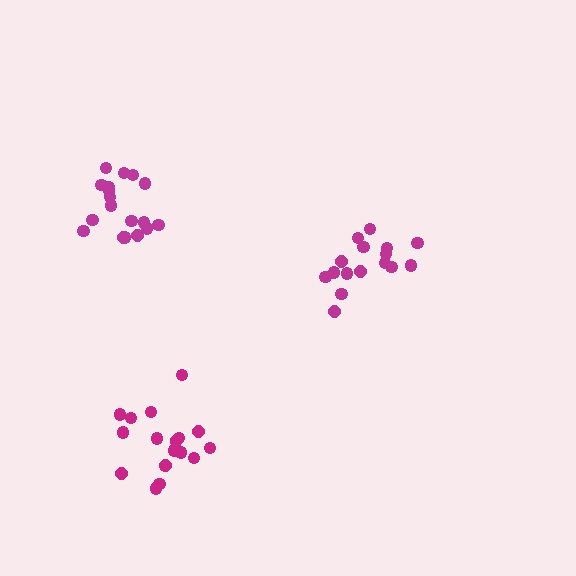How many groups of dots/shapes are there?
There are 3 groups.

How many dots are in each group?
Group 1: 18 dots, Group 2: 19 dots, Group 3: 16 dots (53 total).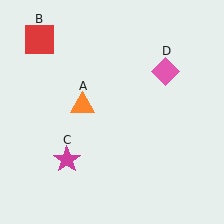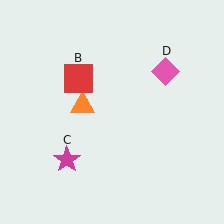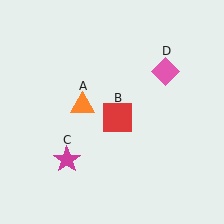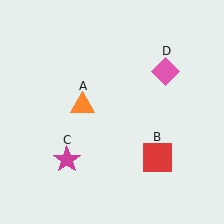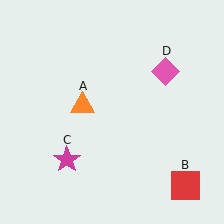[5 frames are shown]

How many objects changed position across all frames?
1 object changed position: red square (object B).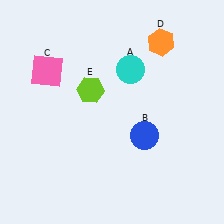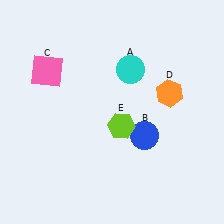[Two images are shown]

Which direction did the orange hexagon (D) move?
The orange hexagon (D) moved down.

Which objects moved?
The objects that moved are: the orange hexagon (D), the lime hexagon (E).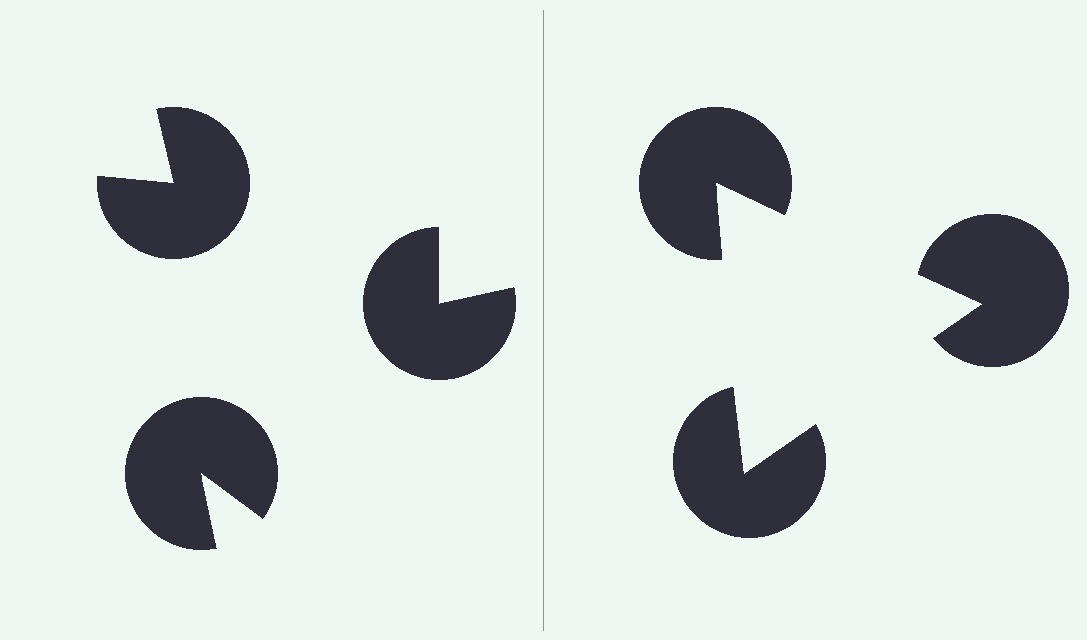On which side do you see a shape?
An illusory triangle appears on the right side. On the left side the wedge cuts are rotated, so no coherent shape forms.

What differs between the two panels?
The pac-man discs are positioned identically on both sides; only the wedge orientations differ. On the right they align to a triangle; on the left they are misaligned.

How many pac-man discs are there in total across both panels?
6 — 3 on each side.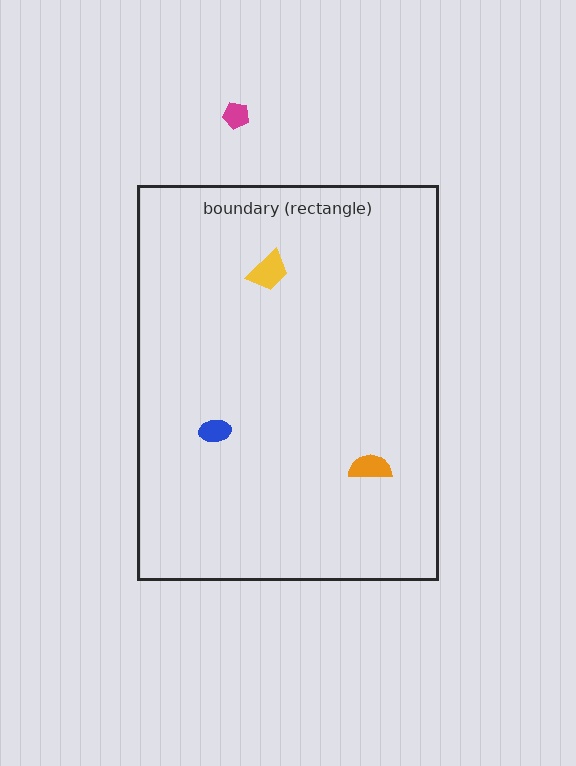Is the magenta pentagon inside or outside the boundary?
Outside.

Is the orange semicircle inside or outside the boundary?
Inside.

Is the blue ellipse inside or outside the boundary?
Inside.